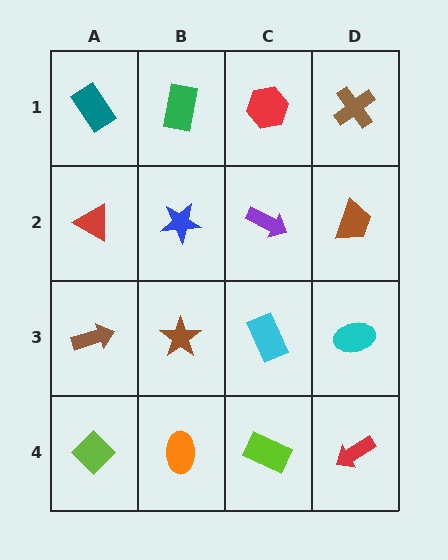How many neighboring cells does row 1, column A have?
2.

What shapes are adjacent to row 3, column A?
A red triangle (row 2, column A), a lime diamond (row 4, column A), a brown star (row 3, column B).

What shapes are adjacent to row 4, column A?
A brown arrow (row 3, column A), an orange ellipse (row 4, column B).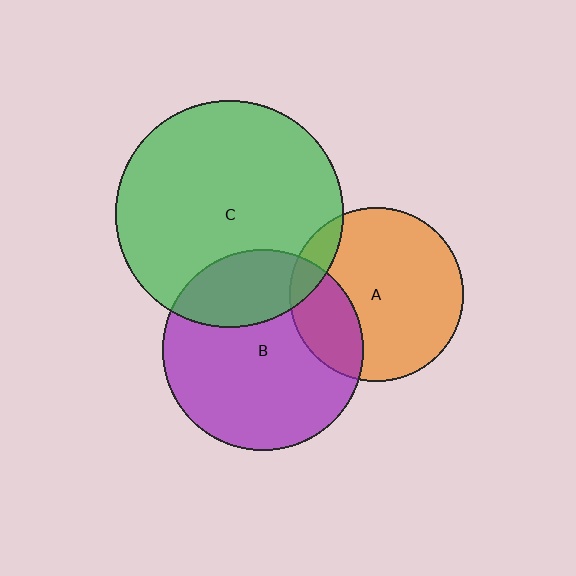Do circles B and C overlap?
Yes.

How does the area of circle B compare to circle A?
Approximately 1.3 times.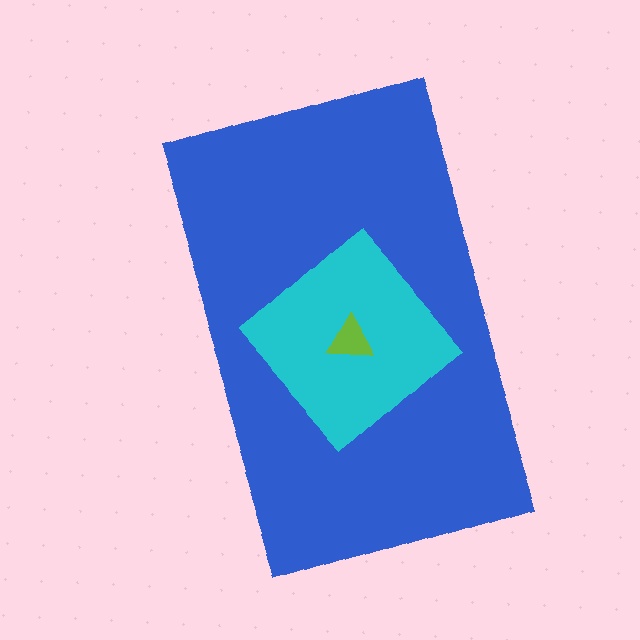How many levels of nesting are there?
3.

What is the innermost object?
The lime triangle.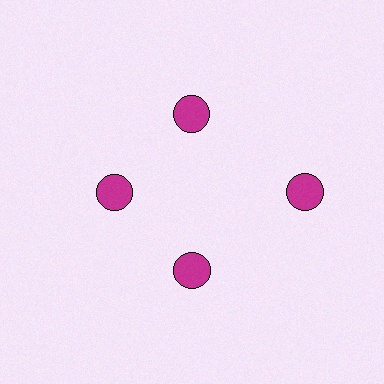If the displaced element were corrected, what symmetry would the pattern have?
It would have 4-fold rotational symmetry — the pattern would map onto itself every 90 degrees.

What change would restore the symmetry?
The symmetry would be restored by moving it inward, back onto the ring so that all 4 circles sit at equal angles and equal distance from the center.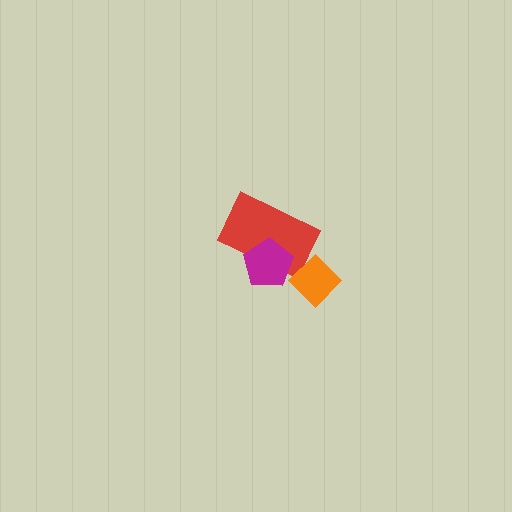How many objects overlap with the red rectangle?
1 object overlaps with the red rectangle.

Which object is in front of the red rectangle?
The magenta pentagon is in front of the red rectangle.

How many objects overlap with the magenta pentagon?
1 object overlaps with the magenta pentagon.